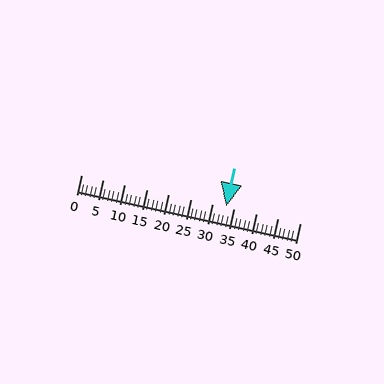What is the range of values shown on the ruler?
The ruler shows values from 0 to 50.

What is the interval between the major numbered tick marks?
The major tick marks are spaced 5 units apart.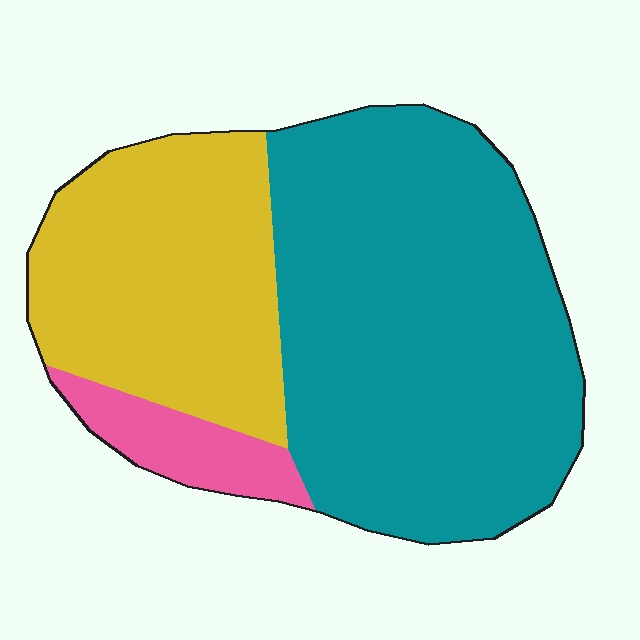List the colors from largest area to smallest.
From largest to smallest: teal, yellow, pink.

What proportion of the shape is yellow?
Yellow covers about 35% of the shape.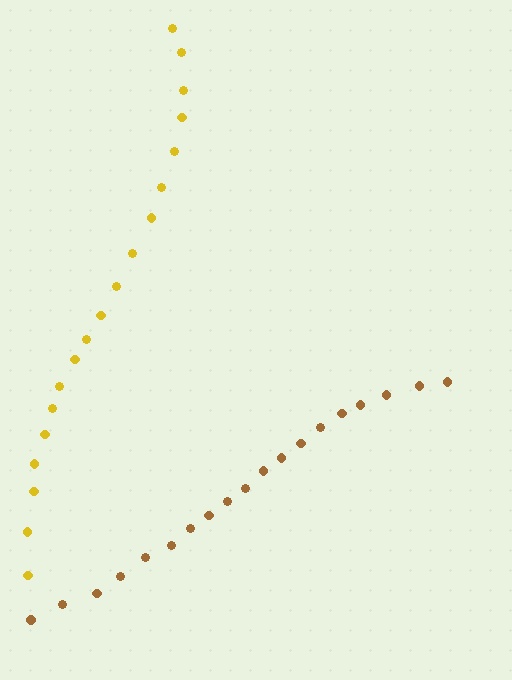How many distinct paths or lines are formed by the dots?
There are 2 distinct paths.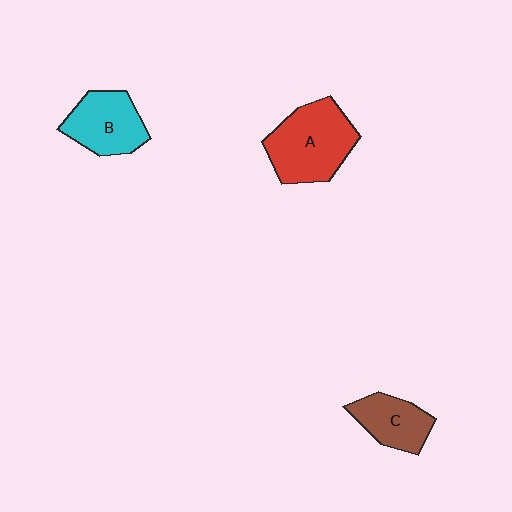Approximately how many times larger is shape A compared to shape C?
Approximately 1.7 times.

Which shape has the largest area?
Shape A (red).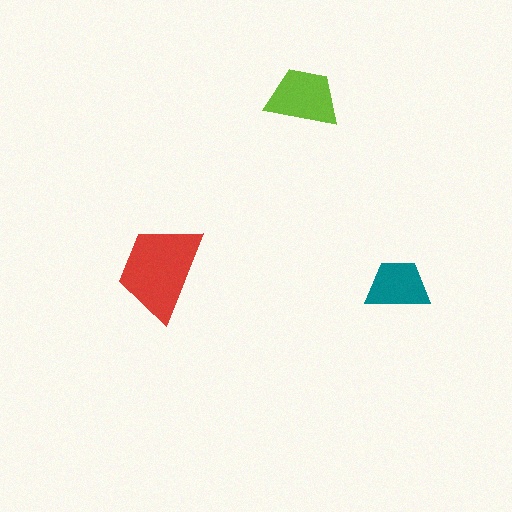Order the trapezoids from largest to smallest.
the red one, the lime one, the teal one.